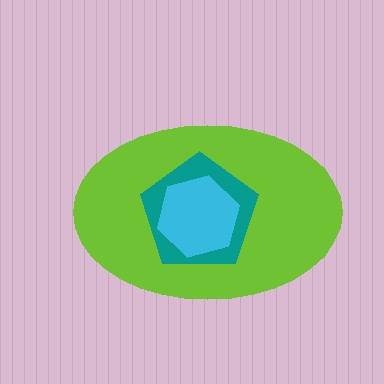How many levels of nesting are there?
3.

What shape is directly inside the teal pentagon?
The cyan hexagon.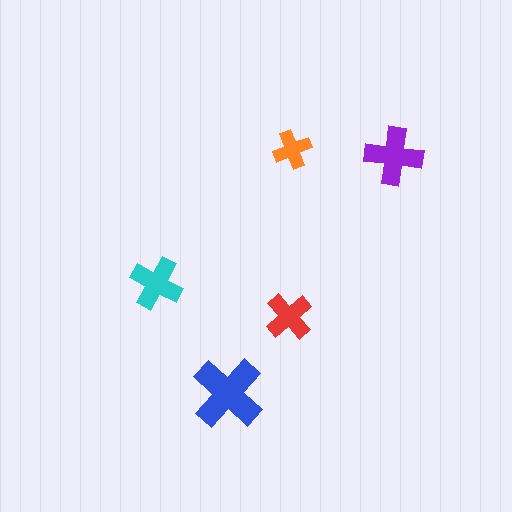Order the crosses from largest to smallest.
the blue one, the purple one, the cyan one, the red one, the orange one.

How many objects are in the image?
There are 5 objects in the image.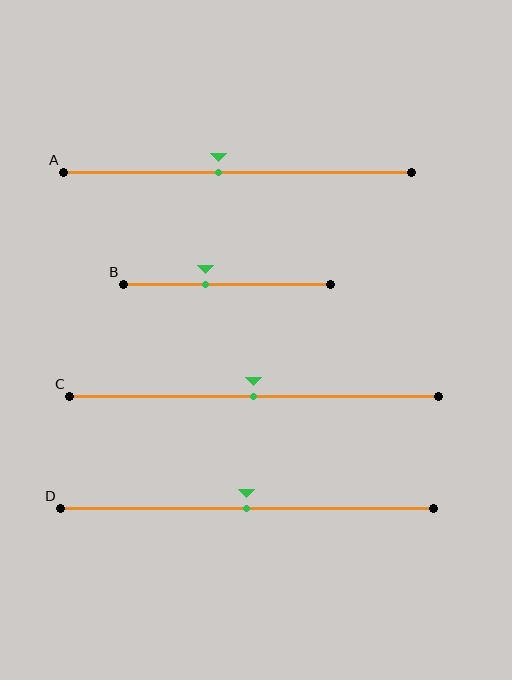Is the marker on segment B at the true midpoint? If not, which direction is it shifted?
No, the marker on segment B is shifted to the left by about 11% of the segment length.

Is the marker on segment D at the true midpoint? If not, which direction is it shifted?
Yes, the marker on segment D is at the true midpoint.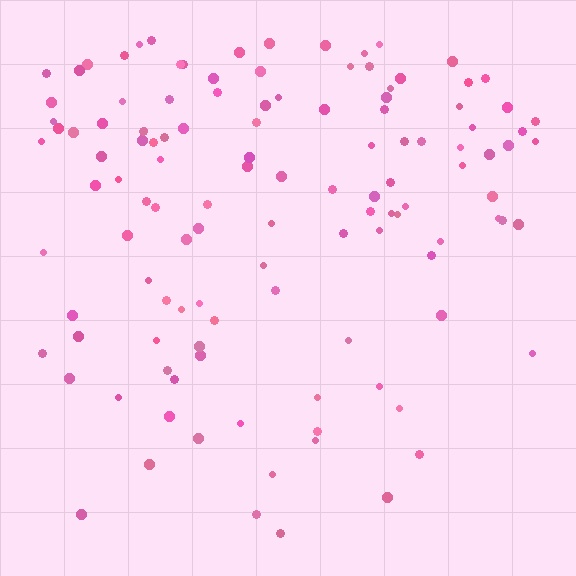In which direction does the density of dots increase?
From bottom to top, with the top side densest.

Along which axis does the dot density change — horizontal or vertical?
Vertical.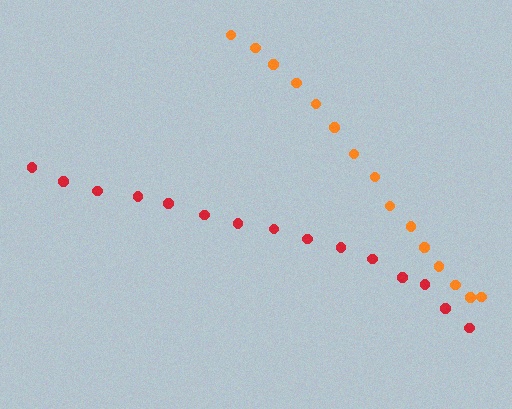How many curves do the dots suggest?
There are 2 distinct paths.